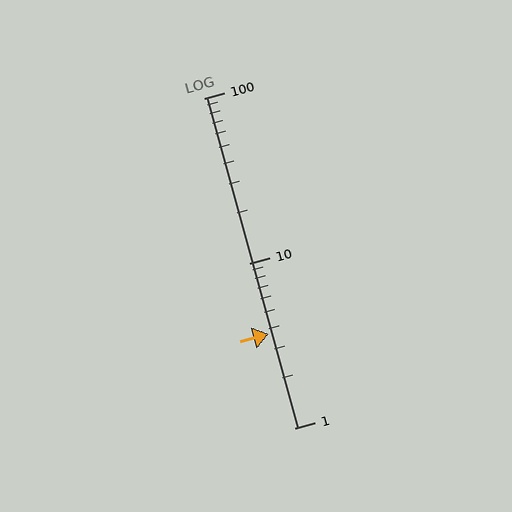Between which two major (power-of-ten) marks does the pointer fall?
The pointer is between 1 and 10.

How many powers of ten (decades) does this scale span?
The scale spans 2 decades, from 1 to 100.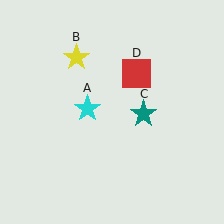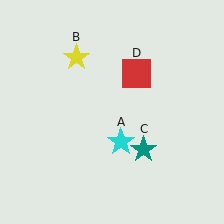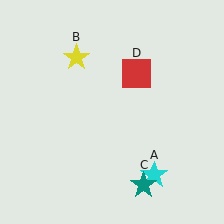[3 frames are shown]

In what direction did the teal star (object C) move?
The teal star (object C) moved down.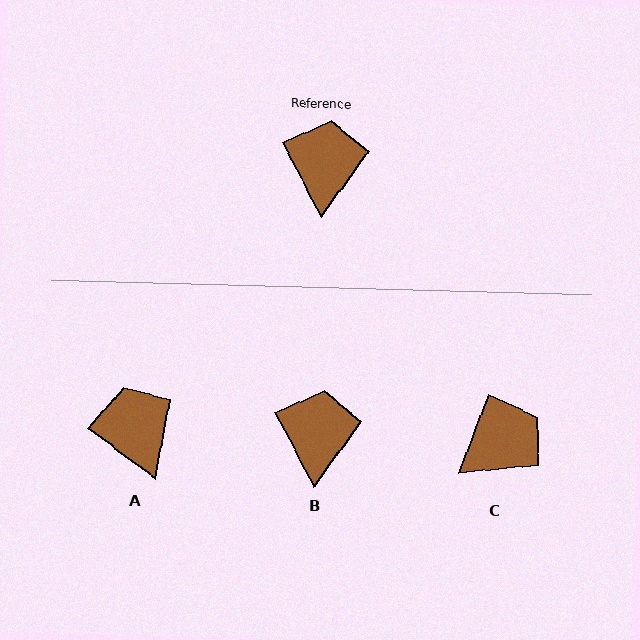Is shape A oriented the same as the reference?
No, it is off by about 25 degrees.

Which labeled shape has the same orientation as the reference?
B.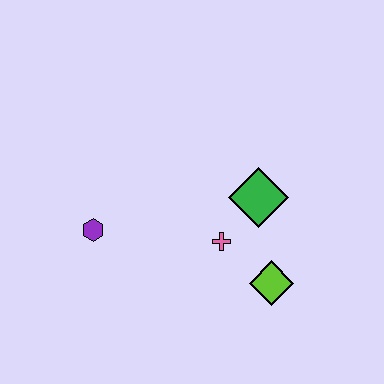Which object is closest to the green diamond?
The pink cross is closest to the green diamond.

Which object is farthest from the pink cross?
The purple hexagon is farthest from the pink cross.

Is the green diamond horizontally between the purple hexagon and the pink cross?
No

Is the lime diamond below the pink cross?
Yes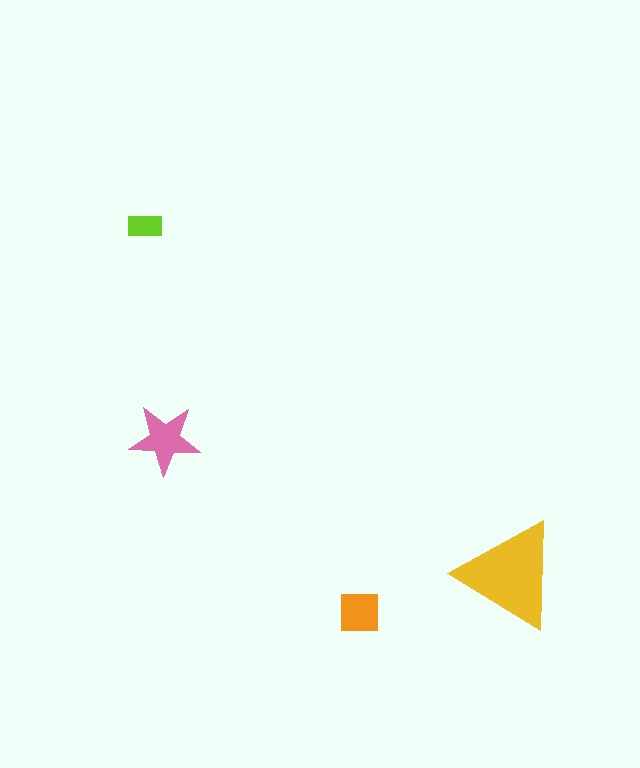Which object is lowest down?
The orange square is bottommost.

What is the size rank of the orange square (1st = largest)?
3rd.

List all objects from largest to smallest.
The yellow triangle, the pink star, the orange square, the lime rectangle.